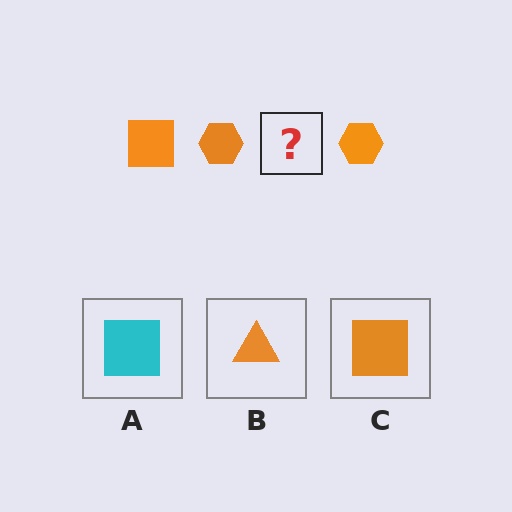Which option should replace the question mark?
Option C.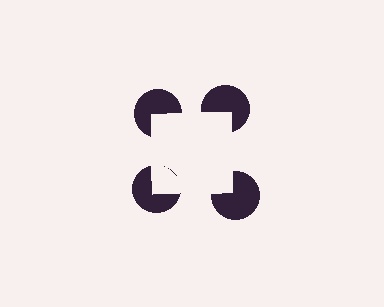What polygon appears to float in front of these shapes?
An illusory square — its edges are inferred from the aligned wedge cuts in the pac-man discs, not physically drawn.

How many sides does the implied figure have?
4 sides.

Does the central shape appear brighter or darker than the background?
It typically appears slightly brighter than the background, even though no actual brightness change is drawn.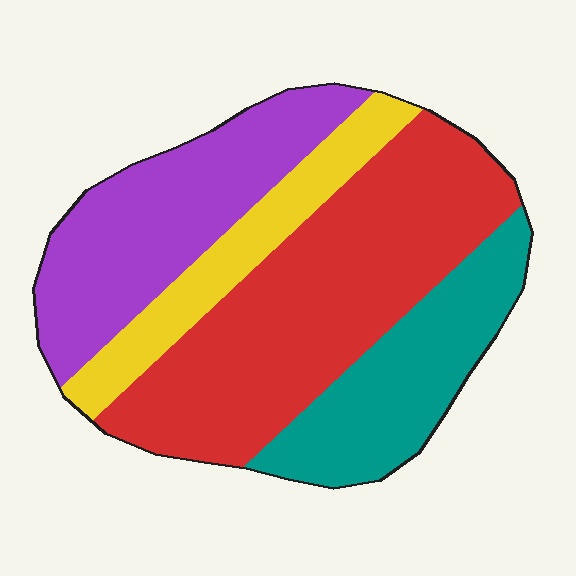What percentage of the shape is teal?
Teal takes up about one fifth (1/5) of the shape.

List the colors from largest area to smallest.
From largest to smallest: red, purple, teal, yellow.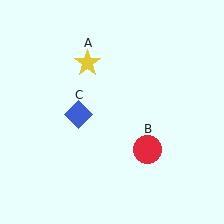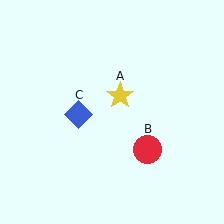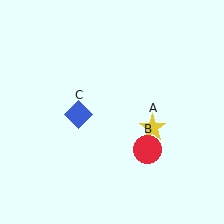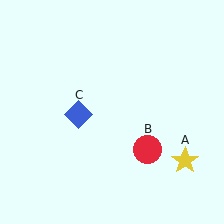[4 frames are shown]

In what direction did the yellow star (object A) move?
The yellow star (object A) moved down and to the right.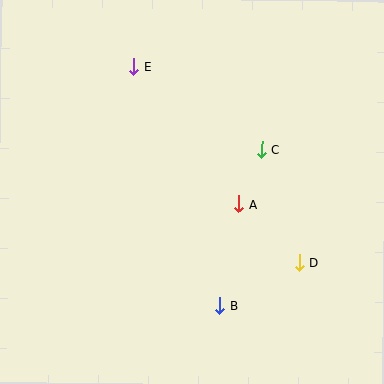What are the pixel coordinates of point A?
Point A is at (239, 204).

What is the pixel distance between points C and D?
The distance between C and D is 120 pixels.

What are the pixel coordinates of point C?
Point C is at (262, 149).